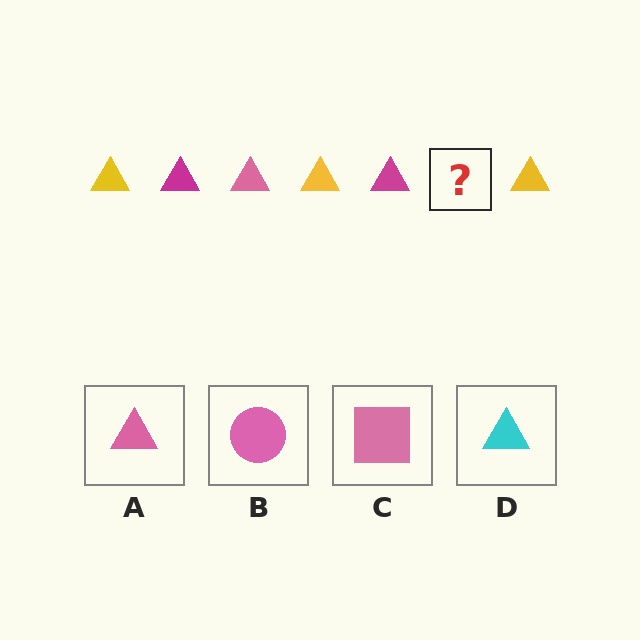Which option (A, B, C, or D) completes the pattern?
A.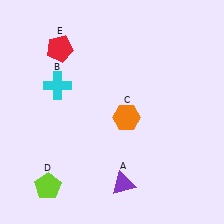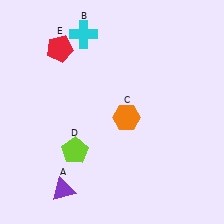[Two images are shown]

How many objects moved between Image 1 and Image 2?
3 objects moved between the two images.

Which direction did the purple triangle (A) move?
The purple triangle (A) moved left.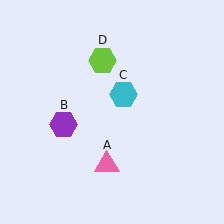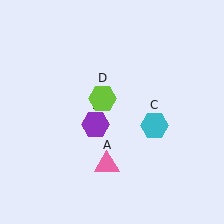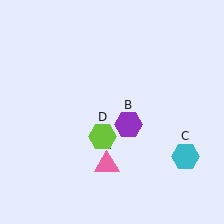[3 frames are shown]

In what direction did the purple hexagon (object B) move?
The purple hexagon (object B) moved right.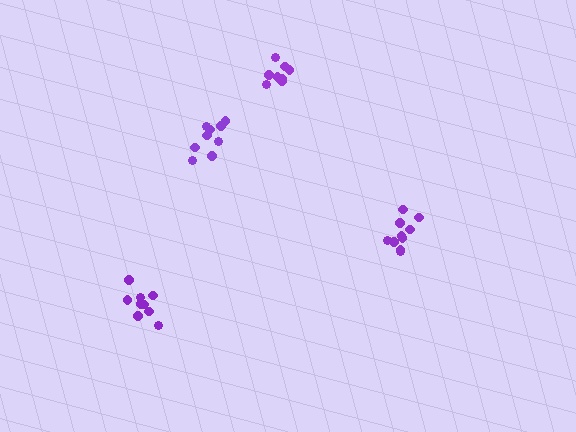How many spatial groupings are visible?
There are 4 spatial groupings.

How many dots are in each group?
Group 1: 9 dots, Group 2: 9 dots, Group 3: 9 dots, Group 4: 10 dots (37 total).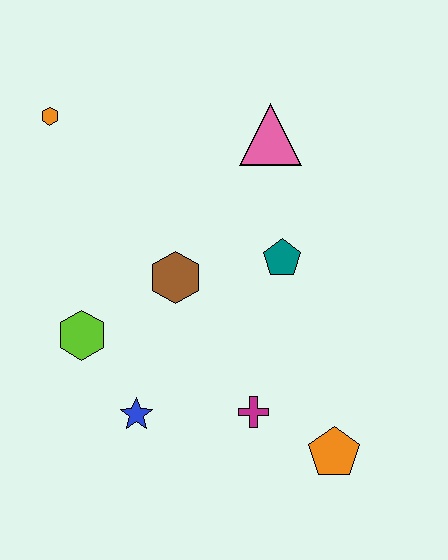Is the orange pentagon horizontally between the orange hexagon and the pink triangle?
No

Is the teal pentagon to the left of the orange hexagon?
No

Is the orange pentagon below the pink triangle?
Yes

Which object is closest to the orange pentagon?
The magenta cross is closest to the orange pentagon.